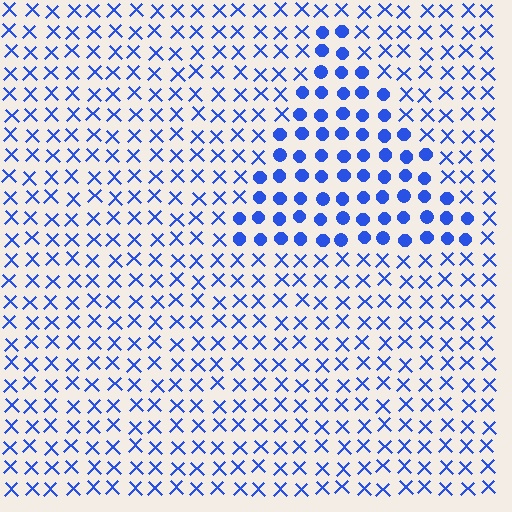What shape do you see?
I see a triangle.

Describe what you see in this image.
The image is filled with small blue elements arranged in a uniform grid. A triangle-shaped region contains circles, while the surrounding area contains X marks. The boundary is defined purely by the change in element shape.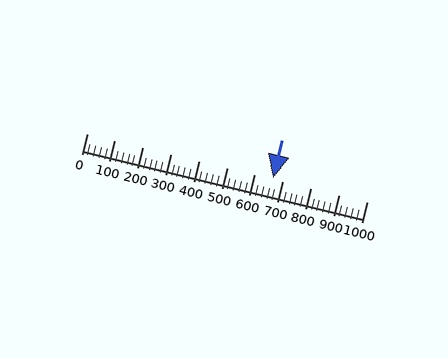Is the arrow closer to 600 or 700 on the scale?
The arrow is closer to 700.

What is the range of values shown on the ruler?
The ruler shows values from 0 to 1000.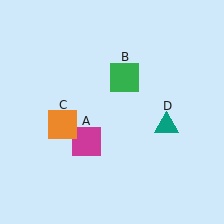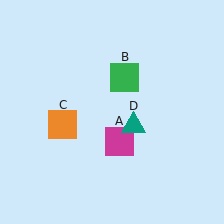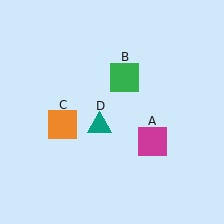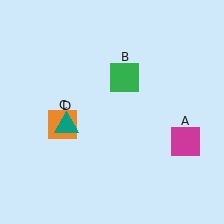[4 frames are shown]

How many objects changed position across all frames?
2 objects changed position: magenta square (object A), teal triangle (object D).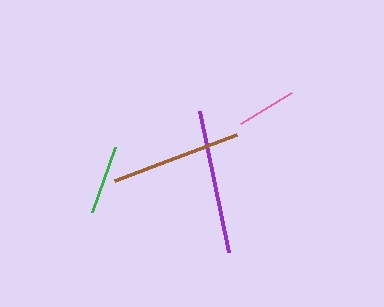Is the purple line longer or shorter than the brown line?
The purple line is longer than the brown line.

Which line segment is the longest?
The purple line is the longest at approximately 144 pixels.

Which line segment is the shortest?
The pink line is the shortest at approximately 60 pixels.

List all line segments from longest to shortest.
From longest to shortest: purple, brown, green, pink.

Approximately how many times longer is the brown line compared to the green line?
The brown line is approximately 1.9 times the length of the green line.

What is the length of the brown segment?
The brown segment is approximately 131 pixels long.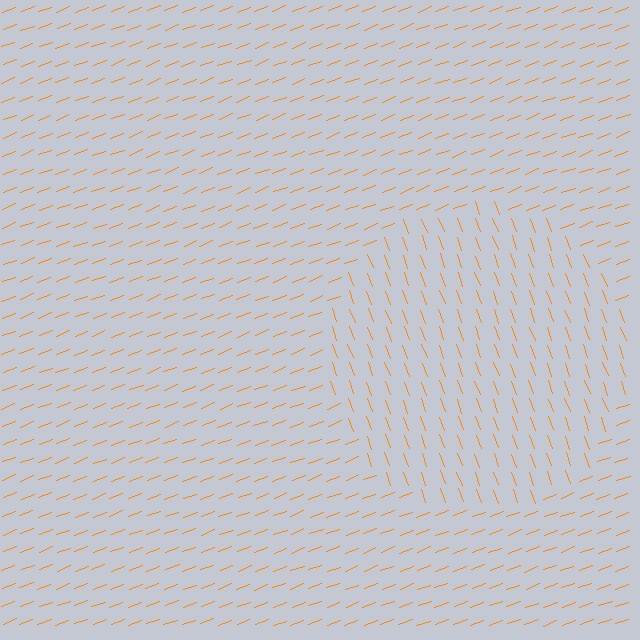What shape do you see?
I see a circle.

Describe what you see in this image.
The image is filled with small orange line segments. A circle region in the image has lines oriented differently from the surrounding lines, creating a visible texture boundary.